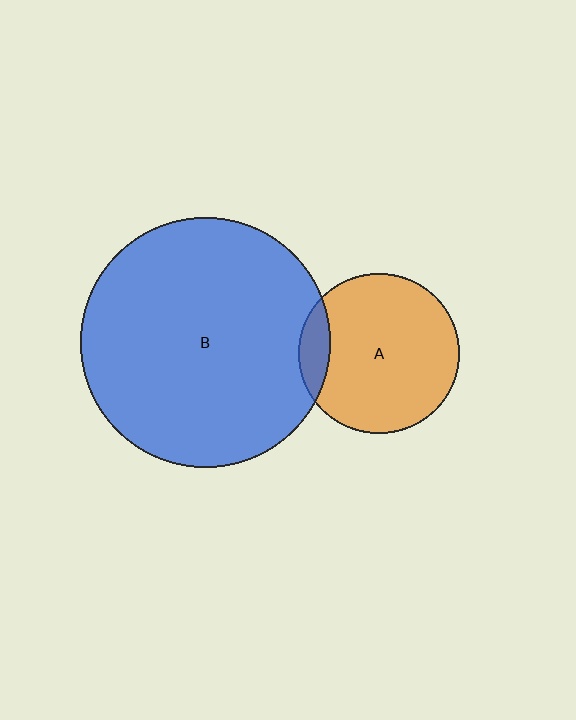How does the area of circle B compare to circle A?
Approximately 2.4 times.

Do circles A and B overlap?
Yes.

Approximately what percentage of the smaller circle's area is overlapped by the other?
Approximately 10%.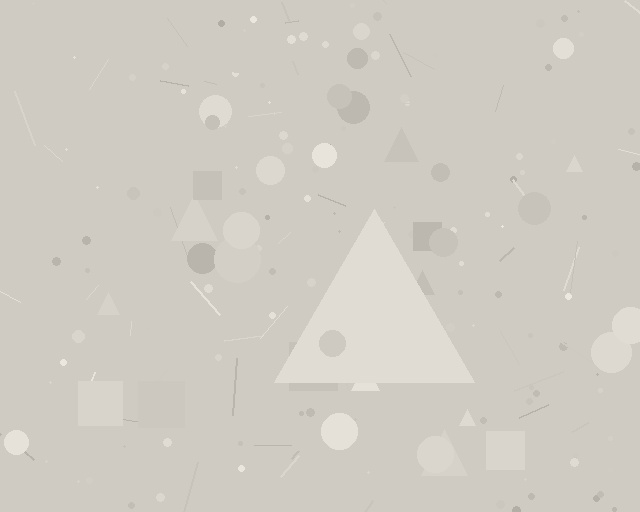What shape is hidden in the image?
A triangle is hidden in the image.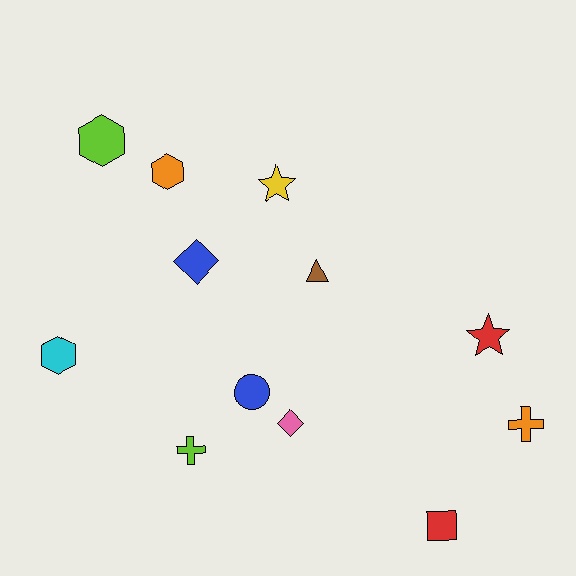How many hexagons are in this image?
There are 3 hexagons.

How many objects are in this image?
There are 12 objects.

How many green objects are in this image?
There are no green objects.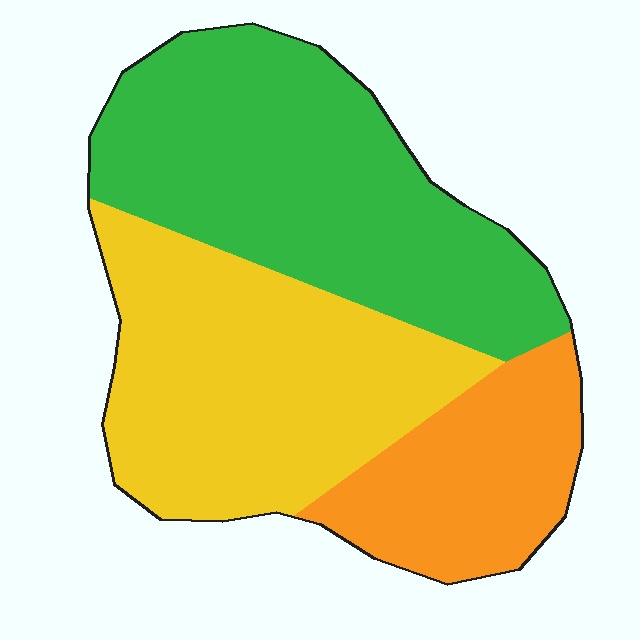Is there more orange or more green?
Green.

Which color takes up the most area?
Green, at roughly 40%.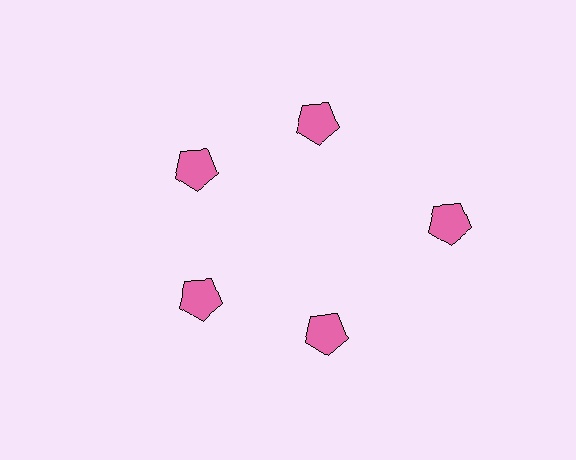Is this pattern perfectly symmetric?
No. The 5 pink pentagons are arranged in a ring, but one element near the 3 o'clock position is pushed outward from the center, breaking the 5-fold rotational symmetry.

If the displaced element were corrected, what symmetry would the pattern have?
It would have 5-fold rotational symmetry — the pattern would map onto itself every 72 degrees.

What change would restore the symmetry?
The symmetry would be restored by moving it inward, back onto the ring so that all 5 pentagons sit at equal angles and equal distance from the center.